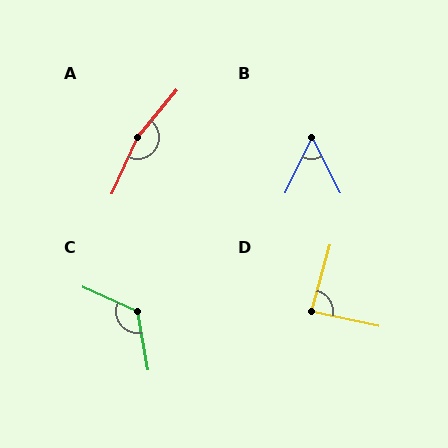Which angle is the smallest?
B, at approximately 53 degrees.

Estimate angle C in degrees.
Approximately 125 degrees.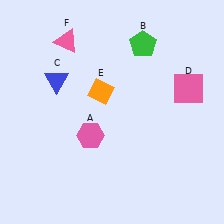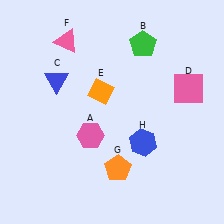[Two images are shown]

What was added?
An orange pentagon (G), a blue hexagon (H) were added in Image 2.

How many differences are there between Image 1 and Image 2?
There are 2 differences between the two images.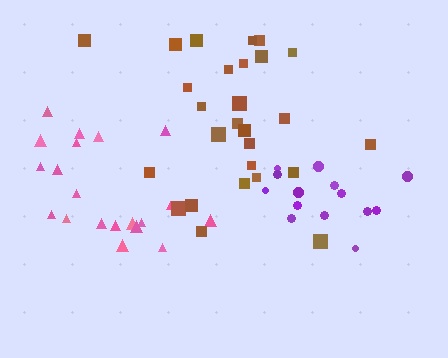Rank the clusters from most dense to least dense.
pink, purple, brown.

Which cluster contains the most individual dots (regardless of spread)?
Brown (27).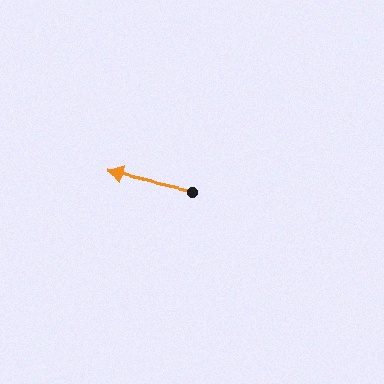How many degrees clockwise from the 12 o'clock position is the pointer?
Approximately 282 degrees.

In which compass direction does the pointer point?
West.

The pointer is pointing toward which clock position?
Roughly 9 o'clock.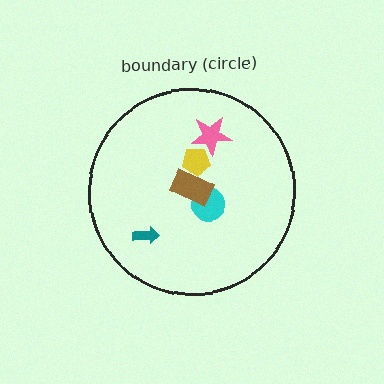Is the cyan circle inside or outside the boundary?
Inside.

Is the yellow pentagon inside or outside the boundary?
Inside.